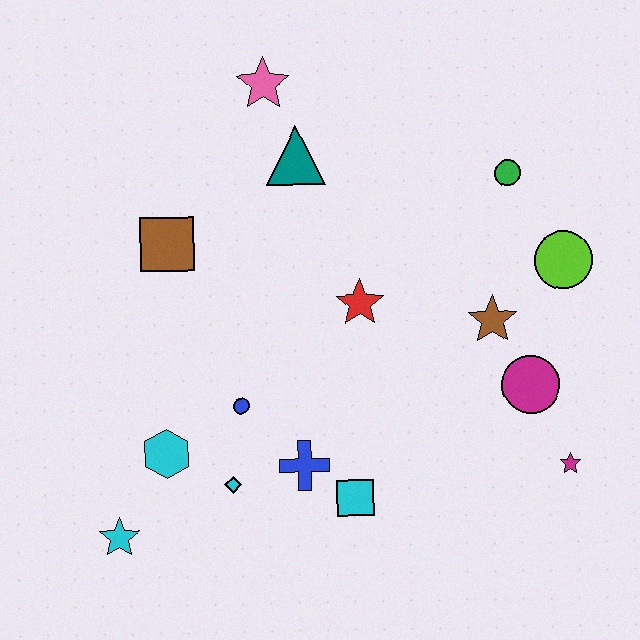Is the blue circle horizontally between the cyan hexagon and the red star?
Yes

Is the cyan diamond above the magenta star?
No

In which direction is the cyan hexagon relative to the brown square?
The cyan hexagon is below the brown square.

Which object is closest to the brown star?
The magenta circle is closest to the brown star.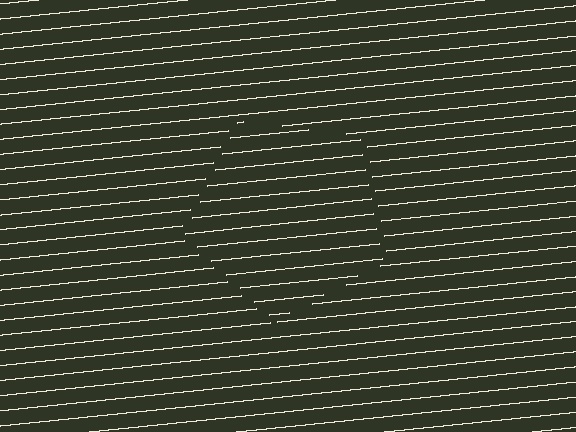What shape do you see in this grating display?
An illusory pentagon. The interior of the shape contains the same grating, shifted by half a period — the contour is defined by the phase discontinuity where line-ends from the inner and outer gratings abut.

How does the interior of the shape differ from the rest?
The interior of the shape contains the same grating, shifted by half a period — the contour is defined by the phase discontinuity where line-ends from the inner and outer gratings abut.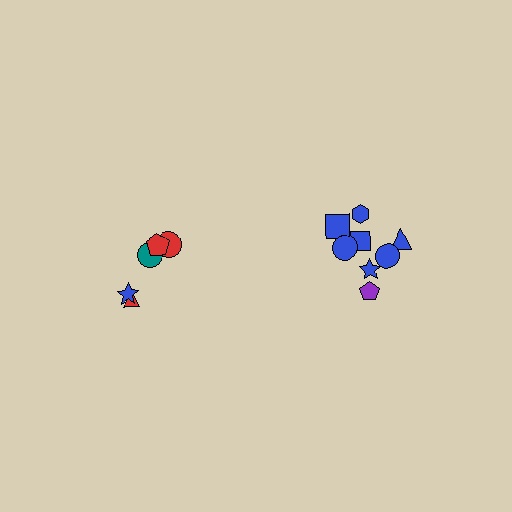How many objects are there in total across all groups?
There are 13 objects.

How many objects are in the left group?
There are 5 objects.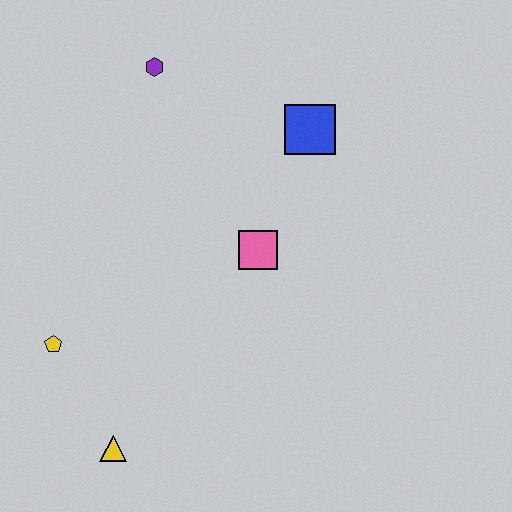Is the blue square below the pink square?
No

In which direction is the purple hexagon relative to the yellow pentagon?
The purple hexagon is above the yellow pentagon.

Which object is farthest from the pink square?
The yellow triangle is farthest from the pink square.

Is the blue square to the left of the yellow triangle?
No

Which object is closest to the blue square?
The pink square is closest to the blue square.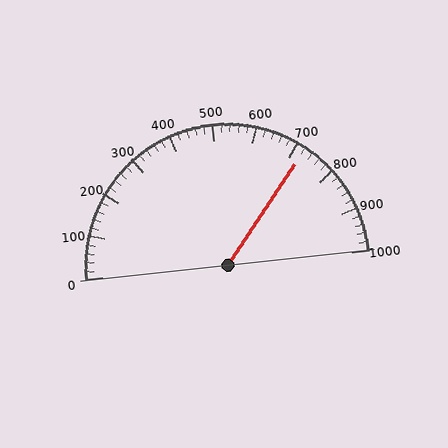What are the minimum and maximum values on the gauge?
The gauge ranges from 0 to 1000.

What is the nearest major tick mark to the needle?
The nearest major tick mark is 700.